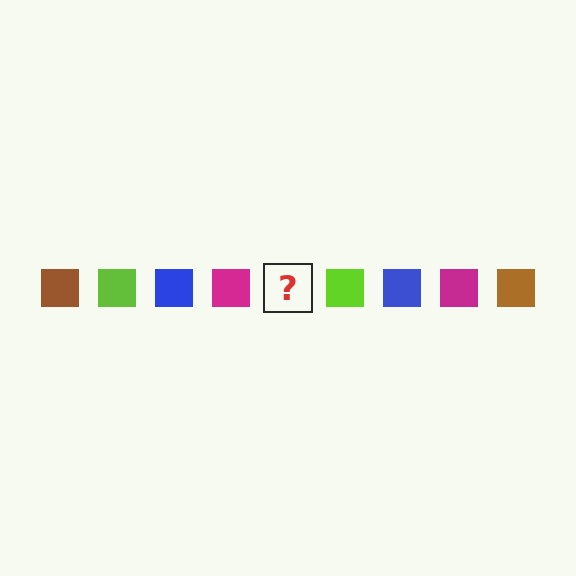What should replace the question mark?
The question mark should be replaced with a brown square.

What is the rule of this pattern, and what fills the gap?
The rule is that the pattern cycles through brown, lime, blue, magenta squares. The gap should be filled with a brown square.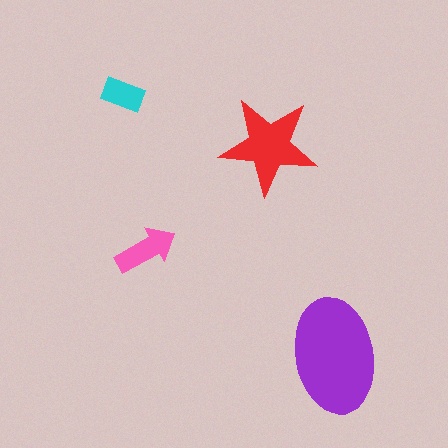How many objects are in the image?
There are 4 objects in the image.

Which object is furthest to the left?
The cyan rectangle is leftmost.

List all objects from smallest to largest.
The cyan rectangle, the pink arrow, the red star, the purple ellipse.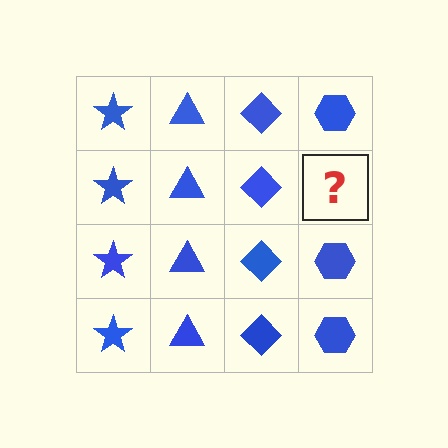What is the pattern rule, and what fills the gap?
The rule is that each column has a consistent shape. The gap should be filled with a blue hexagon.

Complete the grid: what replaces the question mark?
The question mark should be replaced with a blue hexagon.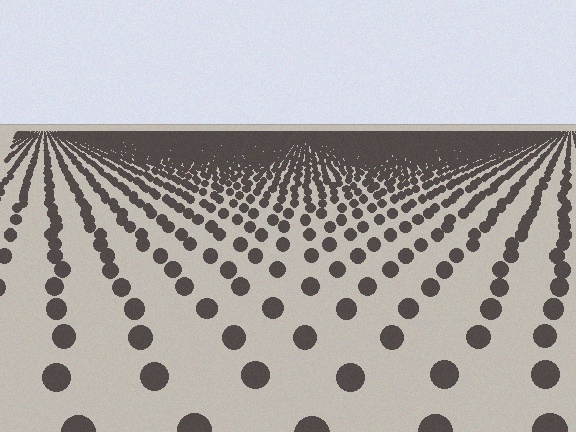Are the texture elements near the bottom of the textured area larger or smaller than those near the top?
Larger. Near the bottom, elements are closer to the viewer and appear at a bigger on-screen size.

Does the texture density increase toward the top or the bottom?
Density increases toward the top.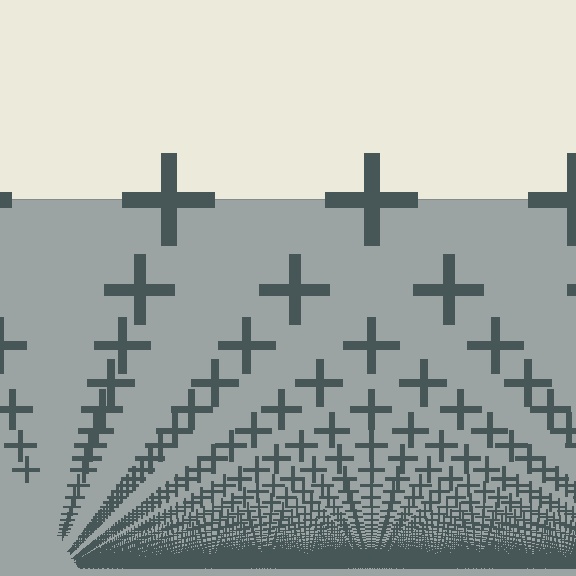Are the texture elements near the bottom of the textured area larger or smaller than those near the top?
Smaller. The gradient is inverted — elements near the bottom are smaller and denser.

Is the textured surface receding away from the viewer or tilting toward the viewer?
The surface appears to tilt toward the viewer. Texture elements get larger and sparser toward the top.